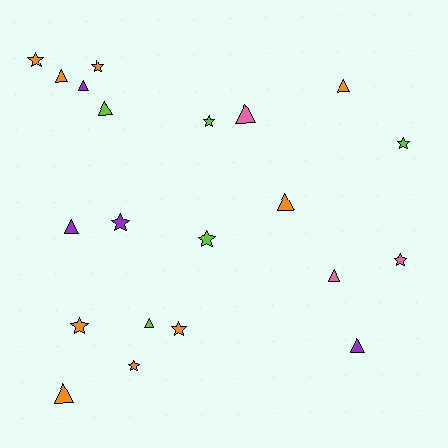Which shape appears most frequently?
Triangle, with 11 objects.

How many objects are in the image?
There are 21 objects.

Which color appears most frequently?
Orange, with 9 objects.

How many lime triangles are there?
There are 2 lime triangles.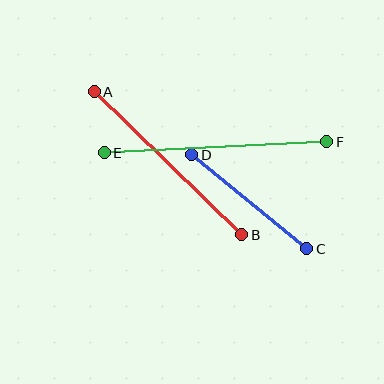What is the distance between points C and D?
The distance is approximately 149 pixels.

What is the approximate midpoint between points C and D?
The midpoint is at approximately (249, 202) pixels.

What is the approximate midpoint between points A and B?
The midpoint is at approximately (168, 163) pixels.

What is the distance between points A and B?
The distance is approximately 205 pixels.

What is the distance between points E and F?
The distance is approximately 223 pixels.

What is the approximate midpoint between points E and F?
The midpoint is at approximately (215, 147) pixels.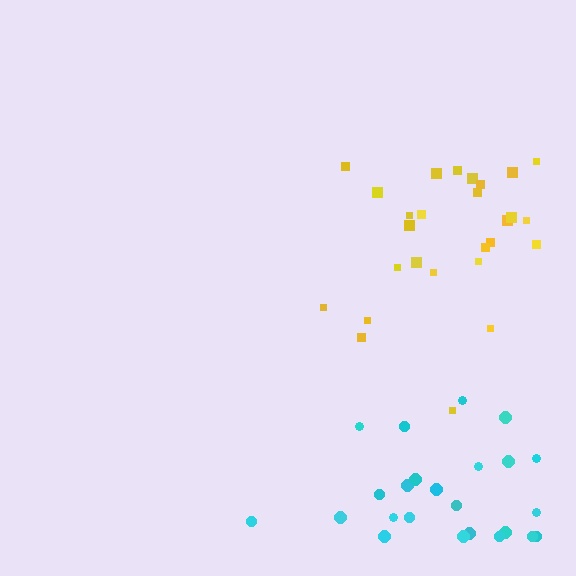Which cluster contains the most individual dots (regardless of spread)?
Yellow (27).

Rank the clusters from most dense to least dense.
yellow, cyan.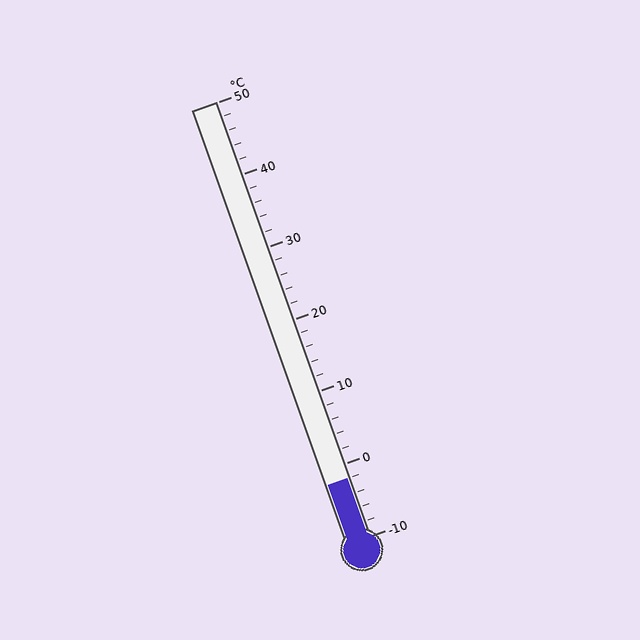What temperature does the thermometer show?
The thermometer shows approximately -2°C.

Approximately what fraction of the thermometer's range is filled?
The thermometer is filled to approximately 15% of its range.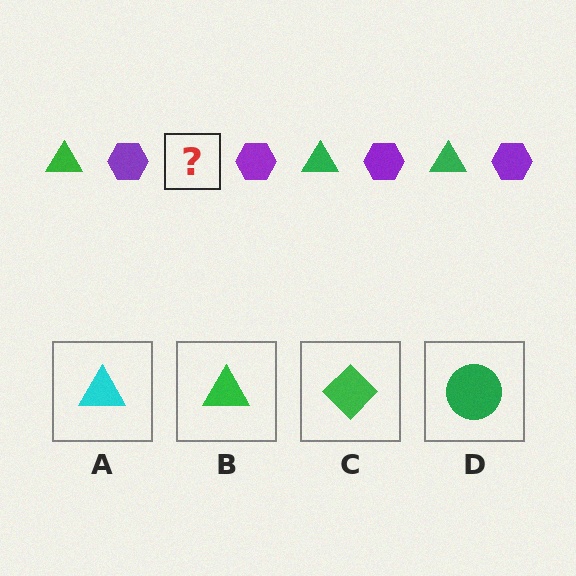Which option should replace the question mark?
Option B.